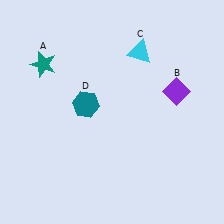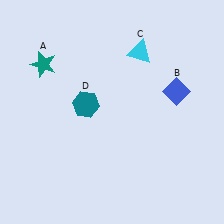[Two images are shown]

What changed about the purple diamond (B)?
In Image 1, B is purple. In Image 2, it changed to blue.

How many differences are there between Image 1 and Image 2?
There is 1 difference between the two images.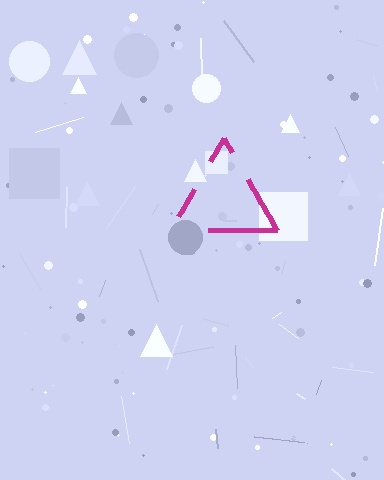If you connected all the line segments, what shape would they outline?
They would outline a triangle.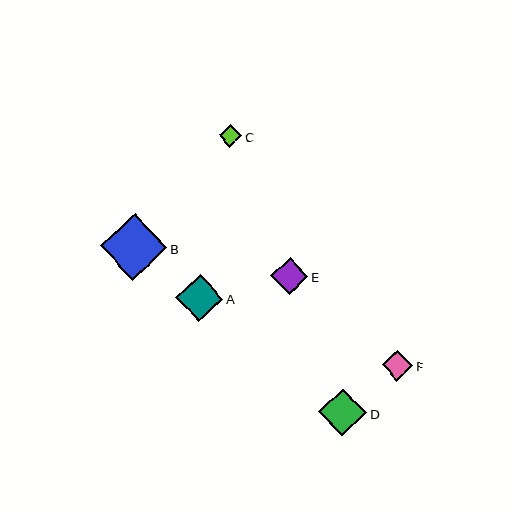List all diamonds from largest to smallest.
From largest to smallest: B, D, A, E, F, C.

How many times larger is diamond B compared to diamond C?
Diamond B is approximately 2.9 times the size of diamond C.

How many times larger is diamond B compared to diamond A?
Diamond B is approximately 1.4 times the size of diamond A.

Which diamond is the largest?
Diamond B is the largest with a size of approximately 67 pixels.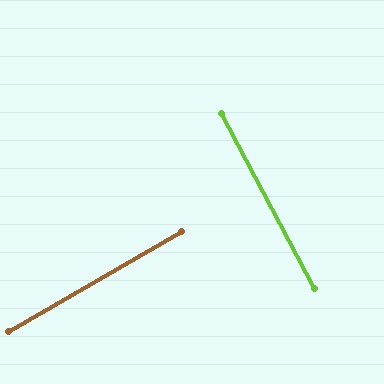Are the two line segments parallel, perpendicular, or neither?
Perpendicular — they meet at approximately 88°.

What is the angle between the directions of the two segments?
Approximately 88 degrees.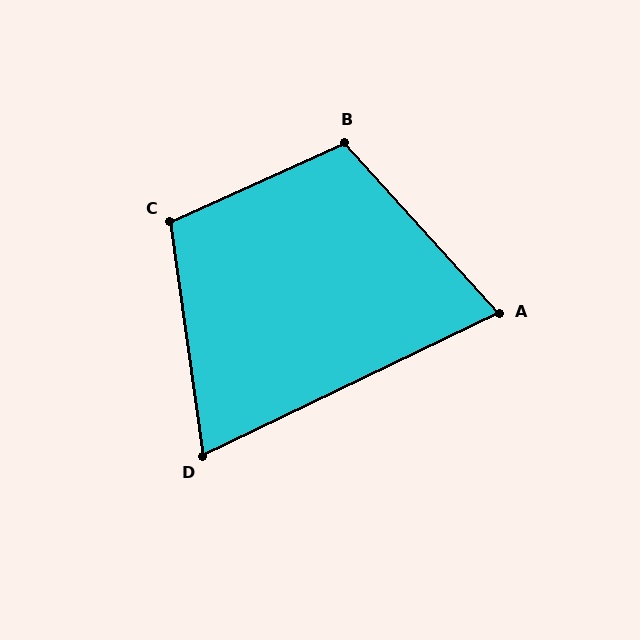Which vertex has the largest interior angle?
B, at approximately 108 degrees.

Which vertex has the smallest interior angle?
D, at approximately 72 degrees.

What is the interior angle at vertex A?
Approximately 74 degrees (acute).